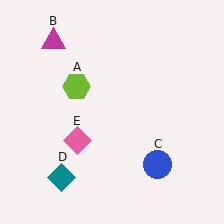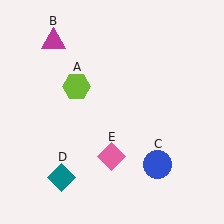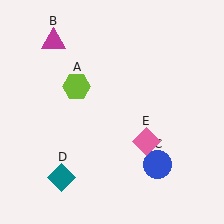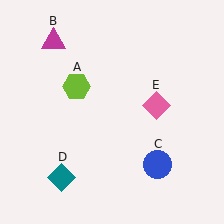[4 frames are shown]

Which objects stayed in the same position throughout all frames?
Lime hexagon (object A) and magenta triangle (object B) and blue circle (object C) and teal diamond (object D) remained stationary.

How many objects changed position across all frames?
1 object changed position: pink diamond (object E).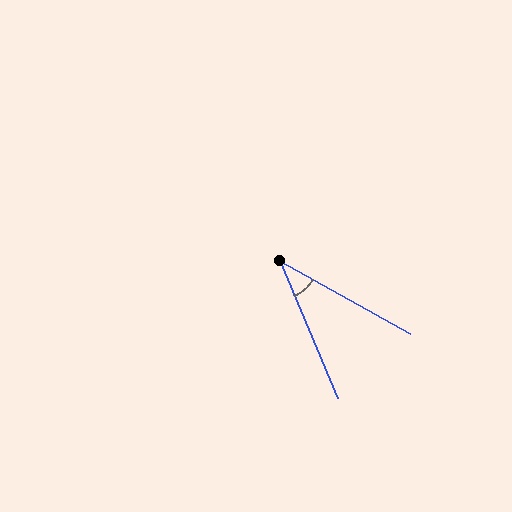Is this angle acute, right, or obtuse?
It is acute.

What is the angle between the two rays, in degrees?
Approximately 38 degrees.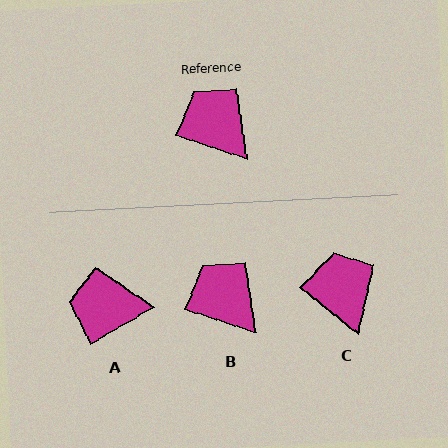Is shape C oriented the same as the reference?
No, it is off by about 21 degrees.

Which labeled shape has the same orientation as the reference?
B.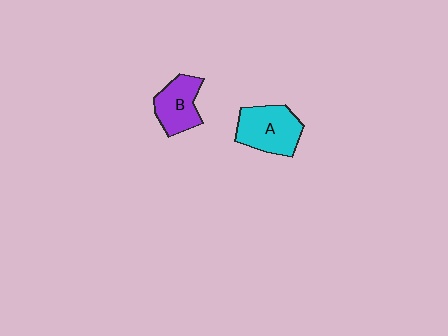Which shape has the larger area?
Shape A (cyan).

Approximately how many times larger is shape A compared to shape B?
Approximately 1.3 times.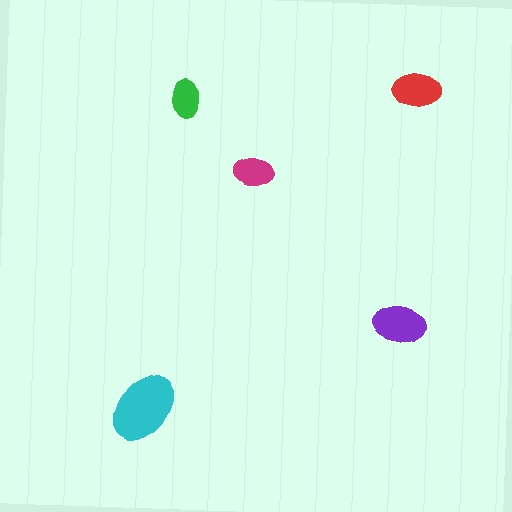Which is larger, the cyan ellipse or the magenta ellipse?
The cyan one.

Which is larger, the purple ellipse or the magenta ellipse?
The purple one.